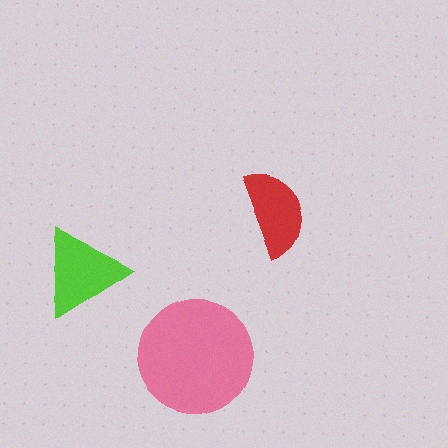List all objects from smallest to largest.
The red semicircle, the lime triangle, the pink circle.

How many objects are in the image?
There are 3 objects in the image.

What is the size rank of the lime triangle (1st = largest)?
2nd.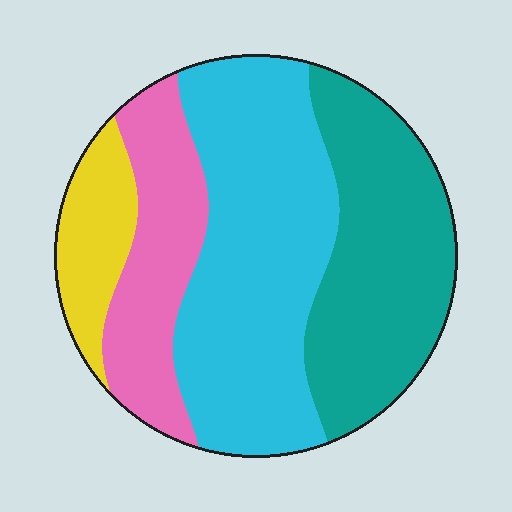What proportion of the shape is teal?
Teal takes up between a quarter and a half of the shape.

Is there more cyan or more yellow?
Cyan.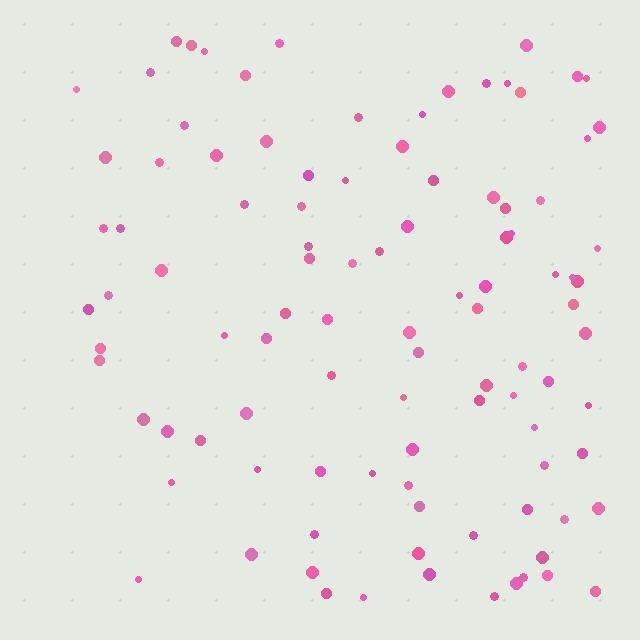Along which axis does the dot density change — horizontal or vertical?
Horizontal.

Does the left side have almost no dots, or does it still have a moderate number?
Still a moderate number, just noticeably fewer than the right.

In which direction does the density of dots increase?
From left to right, with the right side densest.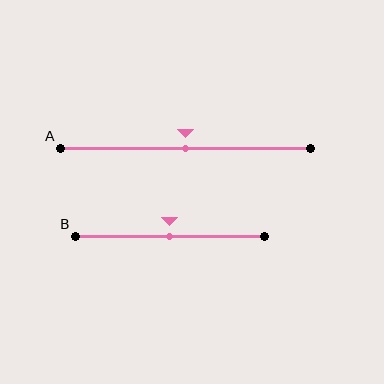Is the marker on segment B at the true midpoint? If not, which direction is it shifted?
Yes, the marker on segment B is at the true midpoint.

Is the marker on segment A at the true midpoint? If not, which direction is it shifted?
Yes, the marker on segment A is at the true midpoint.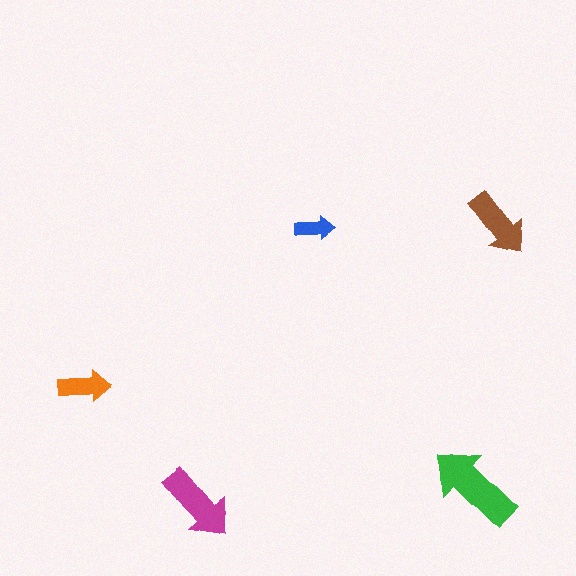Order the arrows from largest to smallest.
the green one, the magenta one, the brown one, the orange one, the blue one.